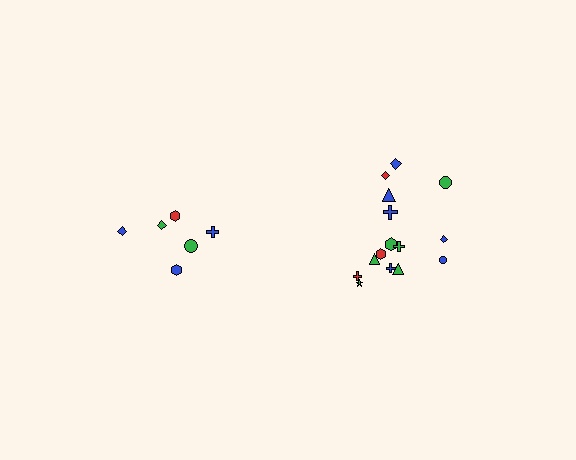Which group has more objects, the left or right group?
The right group.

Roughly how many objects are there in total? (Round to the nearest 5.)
Roughly 20 objects in total.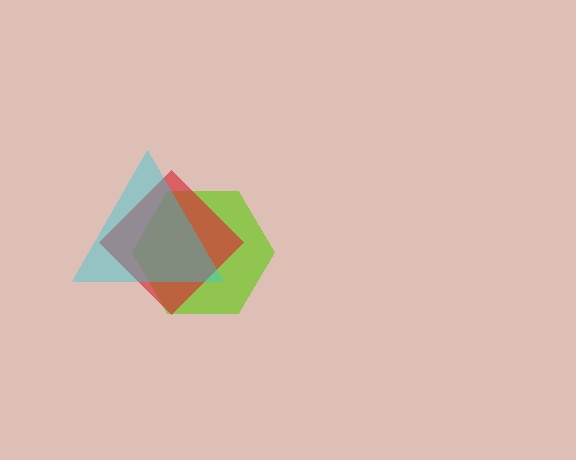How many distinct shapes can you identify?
There are 3 distinct shapes: a lime hexagon, a red diamond, a cyan triangle.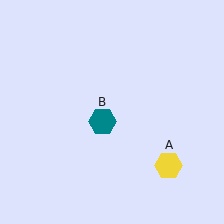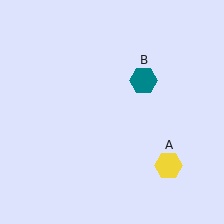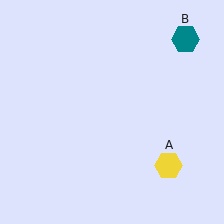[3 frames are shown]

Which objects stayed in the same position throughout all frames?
Yellow hexagon (object A) remained stationary.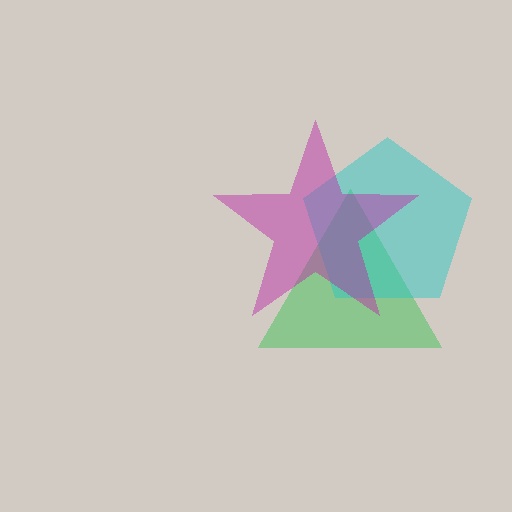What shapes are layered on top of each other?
The layered shapes are: a green triangle, a cyan pentagon, a magenta star.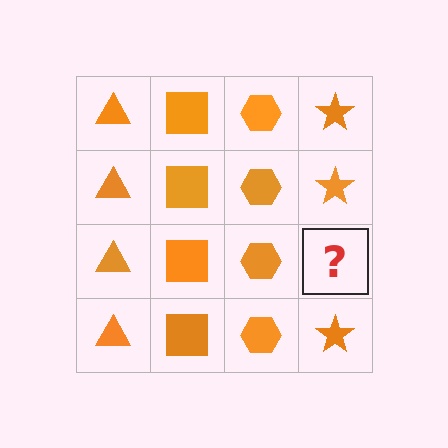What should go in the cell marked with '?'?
The missing cell should contain an orange star.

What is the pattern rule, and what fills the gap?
The rule is that each column has a consistent shape. The gap should be filled with an orange star.